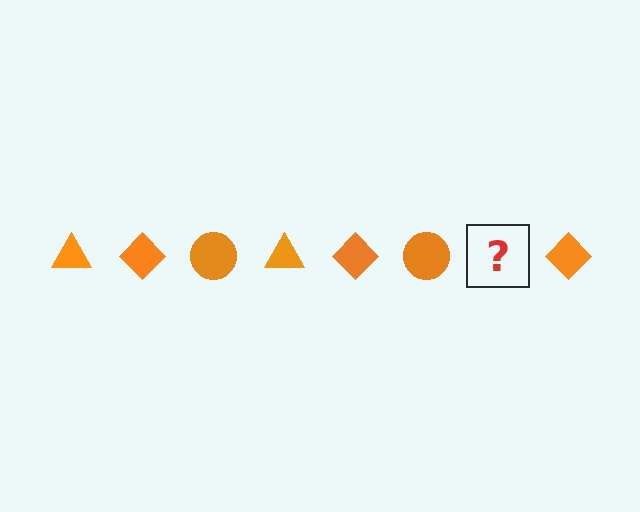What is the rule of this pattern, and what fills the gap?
The rule is that the pattern cycles through triangle, diamond, circle shapes in orange. The gap should be filled with an orange triangle.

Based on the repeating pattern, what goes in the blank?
The blank should be an orange triangle.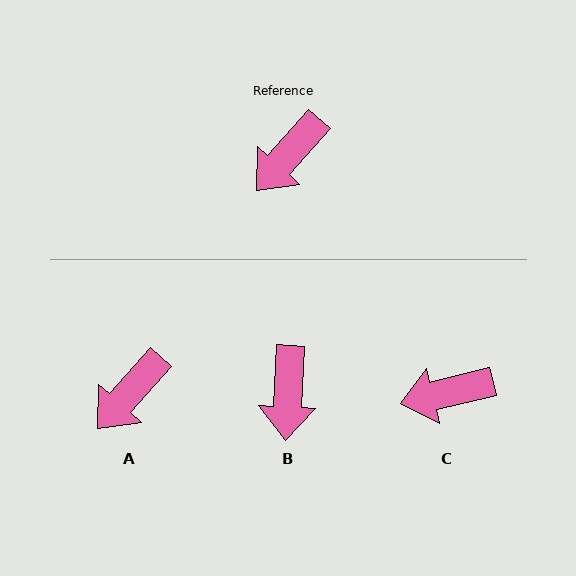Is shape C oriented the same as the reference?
No, it is off by about 35 degrees.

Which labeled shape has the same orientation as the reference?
A.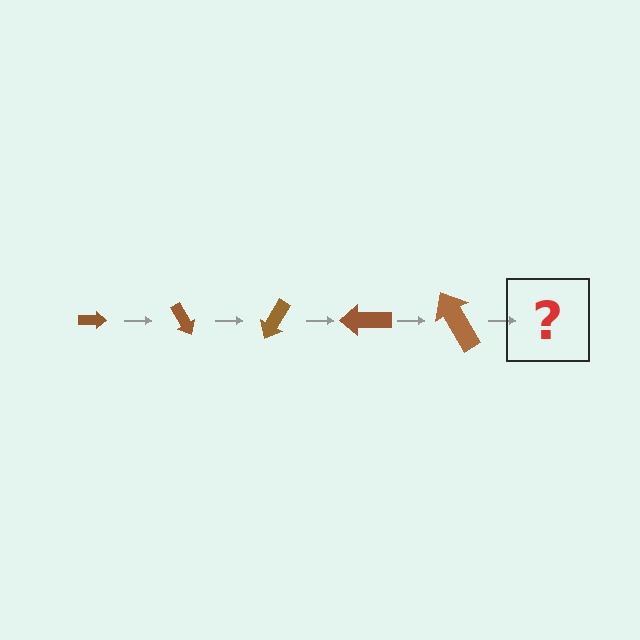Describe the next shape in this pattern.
It should be an arrow, larger than the previous one and rotated 300 degrees from the start.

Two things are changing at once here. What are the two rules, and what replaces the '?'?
The two rules are that the arrow grows larger each step and it rotates 60 degrees each step. The '?' should be an arrow, larger than the previous one and rotated 300 degrees from the start.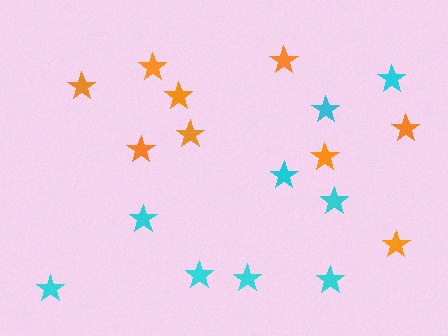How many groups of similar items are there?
There are 2 groups: one group of orange stars (9) and one group of cyan stars (9).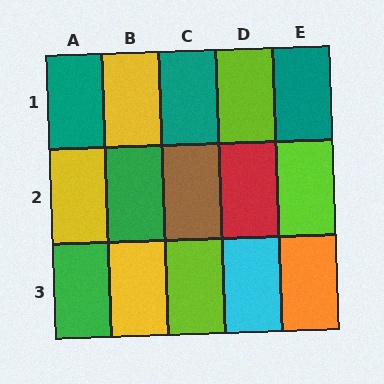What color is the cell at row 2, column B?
Green.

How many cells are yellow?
3 cells are yellow.